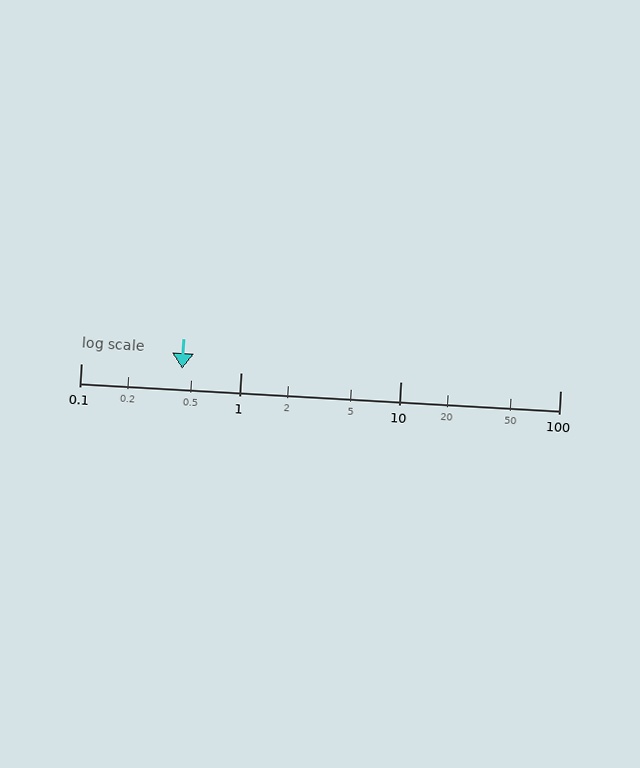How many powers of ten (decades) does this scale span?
The scale spans 3 decades, from 0.1 to 100.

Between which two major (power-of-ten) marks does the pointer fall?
The pointer is between 0.1 and 1.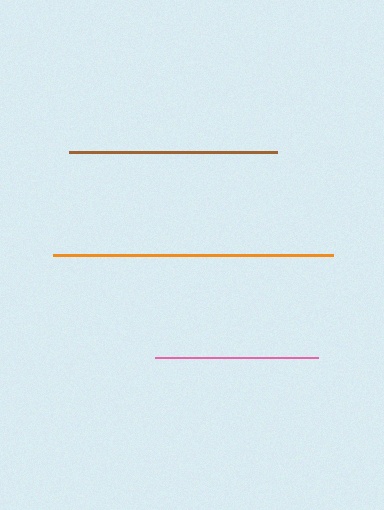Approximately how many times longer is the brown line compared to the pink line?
The brown line is approximately 1.3 times the length of the pink line.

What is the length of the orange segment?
The orange segment is approximately 280 pixels long.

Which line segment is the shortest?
The pink line is the shortest at approximately 163 pixels.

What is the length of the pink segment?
The pink segment is approximately 163 pixels long.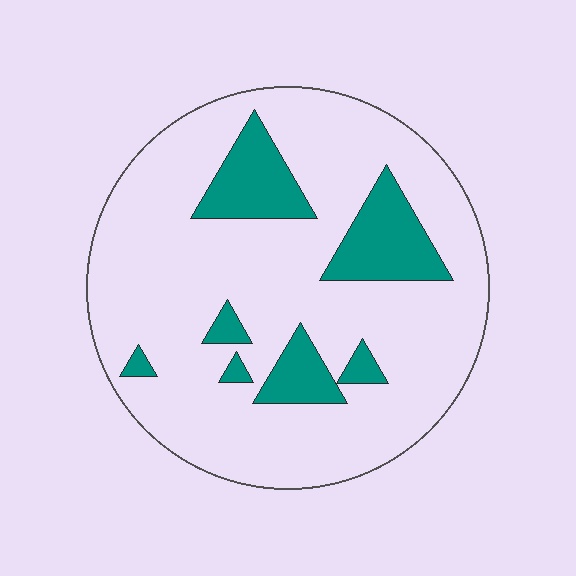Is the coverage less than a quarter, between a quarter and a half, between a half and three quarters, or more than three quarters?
Less than a quarter.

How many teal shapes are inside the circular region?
7.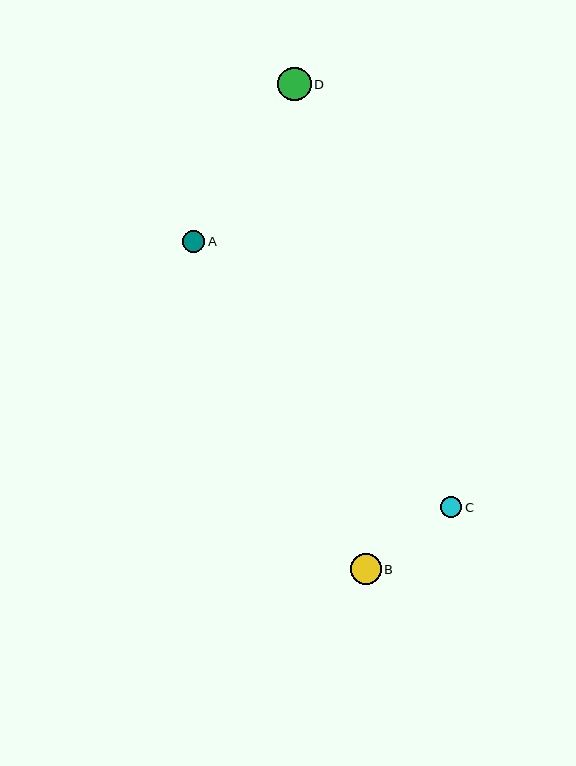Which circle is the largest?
Circle D is the largest with a size of approximately 34 pixels.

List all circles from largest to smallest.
From largest to smallest: D, B, A, C.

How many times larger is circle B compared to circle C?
Circle B is approximately 1.5 times the size of circle C.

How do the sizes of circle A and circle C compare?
Circle A and circle C are approximately the same size.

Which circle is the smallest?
Circle C is the smallest with a size of approximately 21 pixels.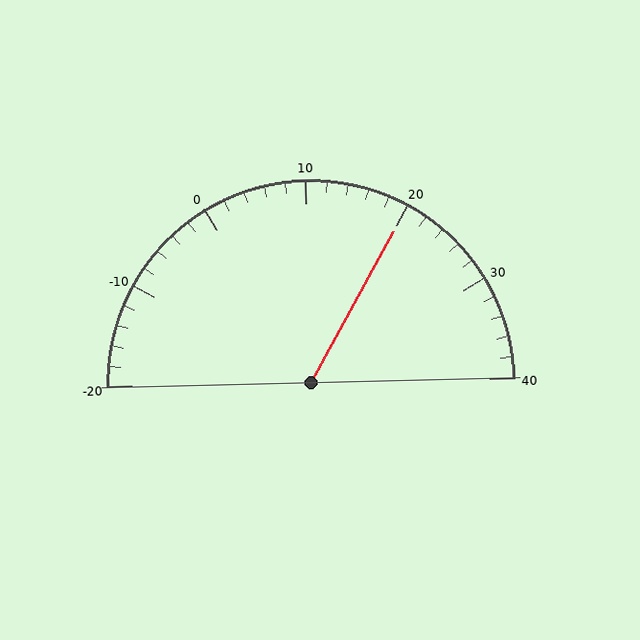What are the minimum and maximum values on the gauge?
The gauge ranges from -20 to 40.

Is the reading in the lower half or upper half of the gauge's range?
The reading is in the upper half of the range (-20 to 40).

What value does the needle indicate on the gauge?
The needle indicates approximately 20.